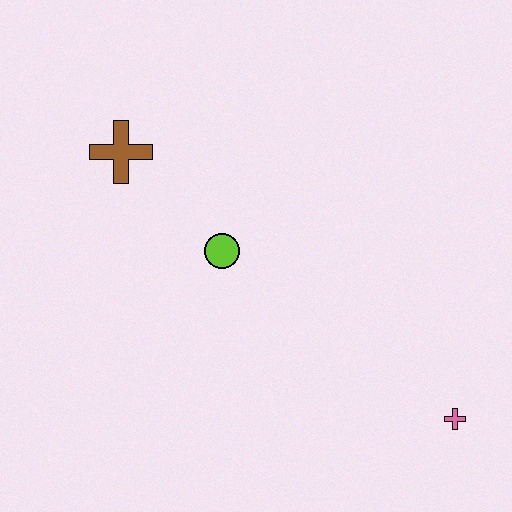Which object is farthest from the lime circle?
The pink cross is farthest from the lime circle.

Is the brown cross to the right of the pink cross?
No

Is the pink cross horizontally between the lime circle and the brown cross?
No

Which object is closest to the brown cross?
The lime circle is closest to the brown cross.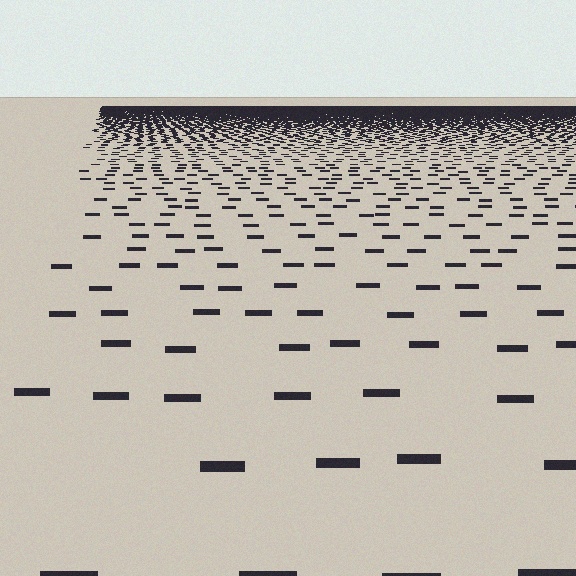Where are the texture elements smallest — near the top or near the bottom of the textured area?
Near the top.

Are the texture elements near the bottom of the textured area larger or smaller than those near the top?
Larger. Near the bottom, elements are closer to the viewer and appear at a bigger on-screen size.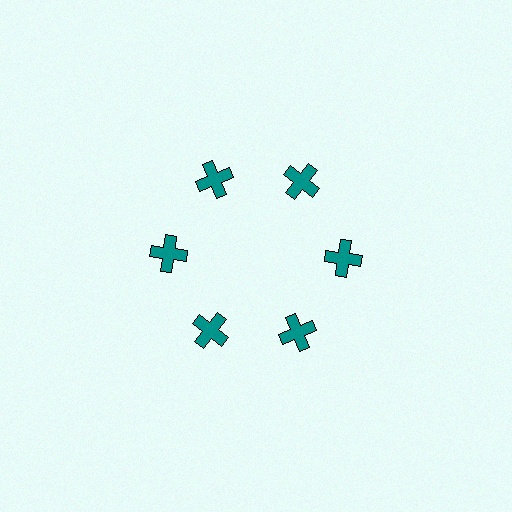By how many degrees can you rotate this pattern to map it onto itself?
The pattern maps onto itself every 60 degrees of rotation.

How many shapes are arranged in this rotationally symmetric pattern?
There are 6 shapes, arranged in 6 groups of 1.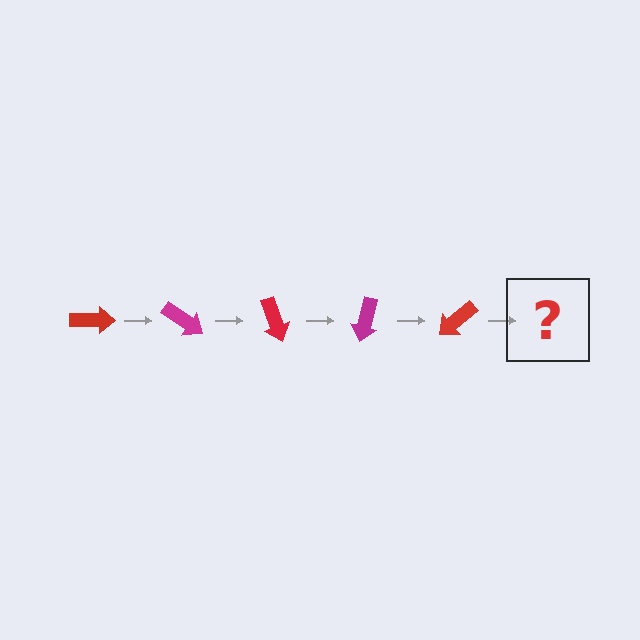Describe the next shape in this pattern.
It should be a magenta arrow, rotated 175 degrees from the start.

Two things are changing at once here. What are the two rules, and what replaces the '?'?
The two rules are that it rotates 35 degrees each step and the color cycles through red and magenta. The '?' should be a magenta arrow, rotated 175 degrees from the start.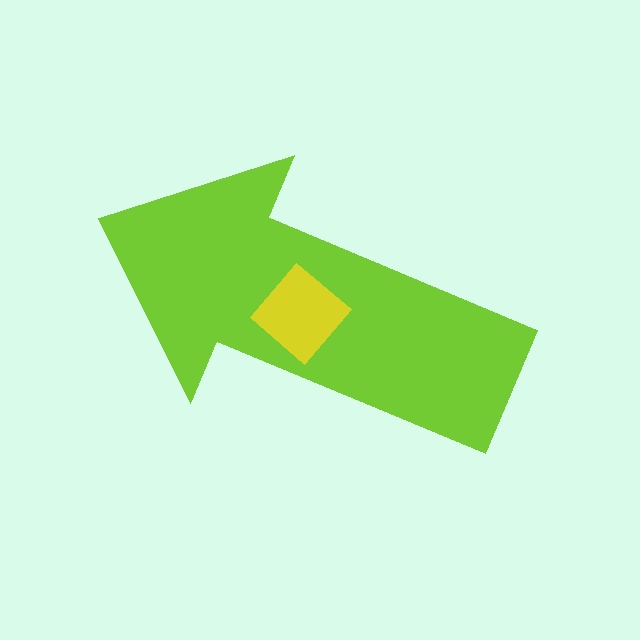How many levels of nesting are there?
2.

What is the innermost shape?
The yellow diamond.